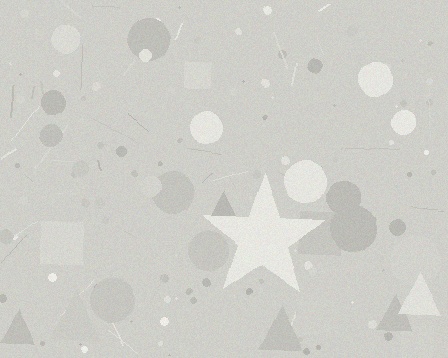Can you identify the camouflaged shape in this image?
The camouflaged shape is a star.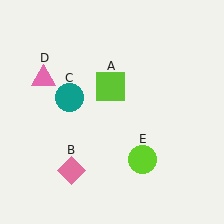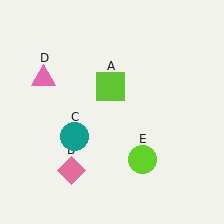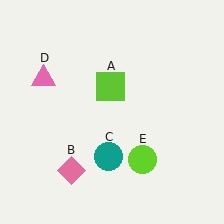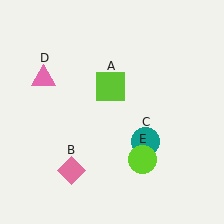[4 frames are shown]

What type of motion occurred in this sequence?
The teal circle (object C) rotated counterclockwise around the center of the scene.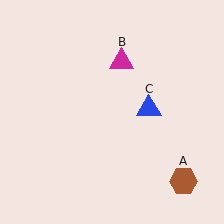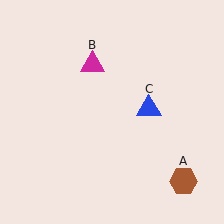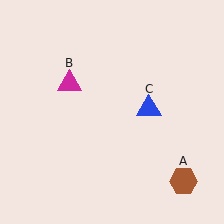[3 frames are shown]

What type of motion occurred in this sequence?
The magenta triangle (object B) rotated counterclockwise around the center of the scene.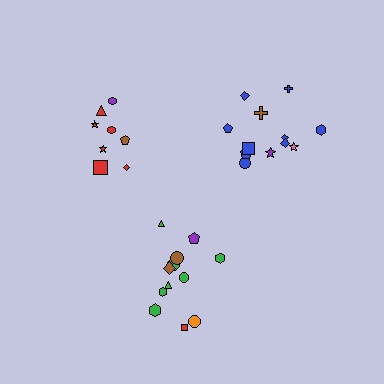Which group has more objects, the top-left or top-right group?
The top-right group.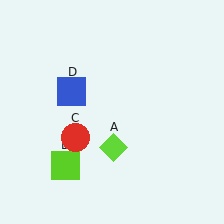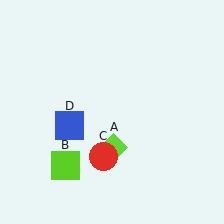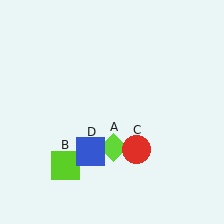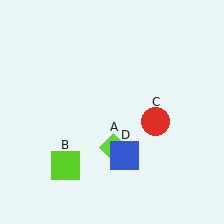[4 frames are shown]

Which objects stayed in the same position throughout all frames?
Lime diamond (object A) and lime square (object B) remained stationary.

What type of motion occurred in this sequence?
The red circle (object C), blue square (object D) rotated counterclockwise around the center of the scene.